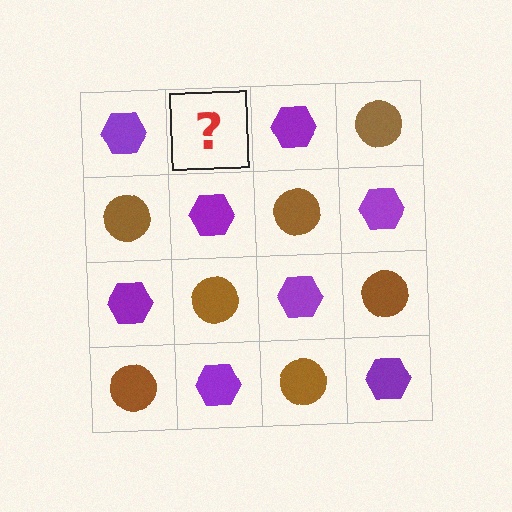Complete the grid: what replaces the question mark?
The question mark should be replaced with a brown circle.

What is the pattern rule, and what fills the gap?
The rule is that it alternates purple hexagon and brown circle in a checkerboard pattern. The gap should be filled with a brown circle.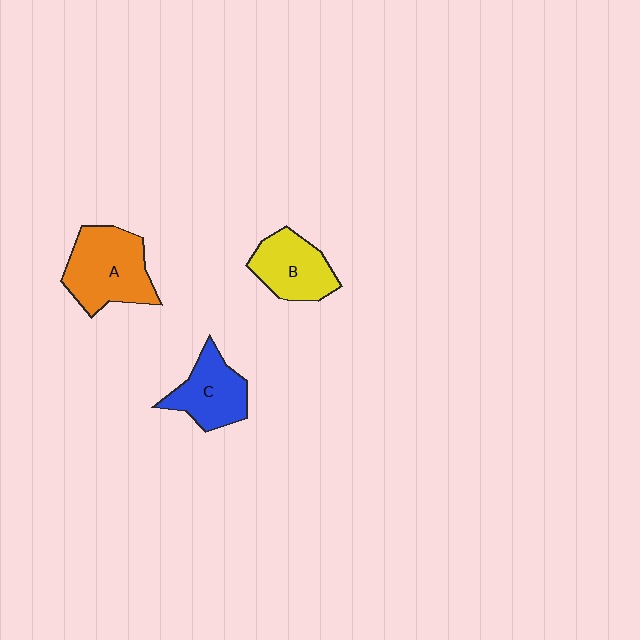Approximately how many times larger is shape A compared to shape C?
Approximately 1.4 times.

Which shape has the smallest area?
Shape C (blue).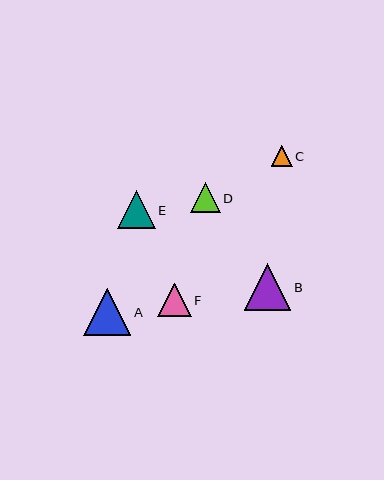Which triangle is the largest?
Triangle A is the largest with a size of approximately 48 pixels.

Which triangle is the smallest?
Triangle C is the smallest with a size of approximately 21 pixels.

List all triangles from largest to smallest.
From largest to smallest: A, B, E, F, D, C.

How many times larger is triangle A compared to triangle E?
Triangle A is approximately 1.3 times the size of triangle E.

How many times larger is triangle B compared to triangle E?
Triangle B is approximately 1.2 times the size of triangle E.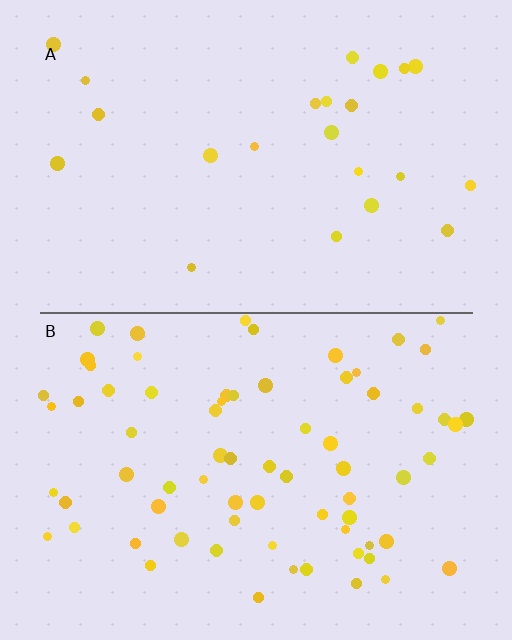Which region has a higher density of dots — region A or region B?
B (the bottom).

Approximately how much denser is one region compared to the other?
Approximately 3.1× — region B over region A.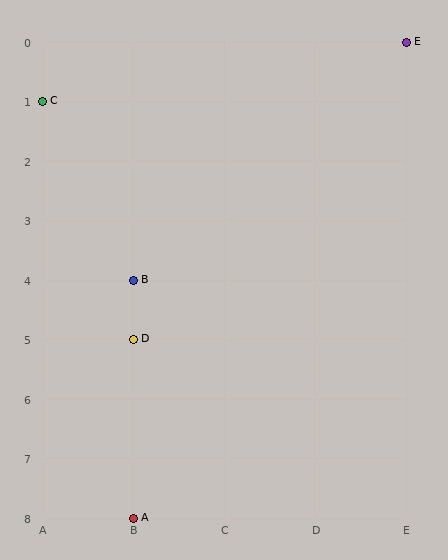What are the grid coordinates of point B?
Point B is at grid coordinates (B, 4).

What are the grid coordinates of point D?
Point D is at grid coordinates (B, 5).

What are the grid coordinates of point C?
Point C is at grid coordinates (A, 1).